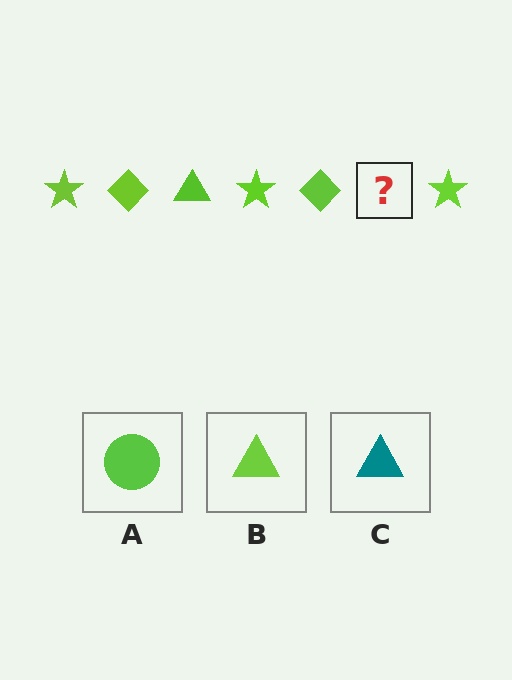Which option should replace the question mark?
Option B.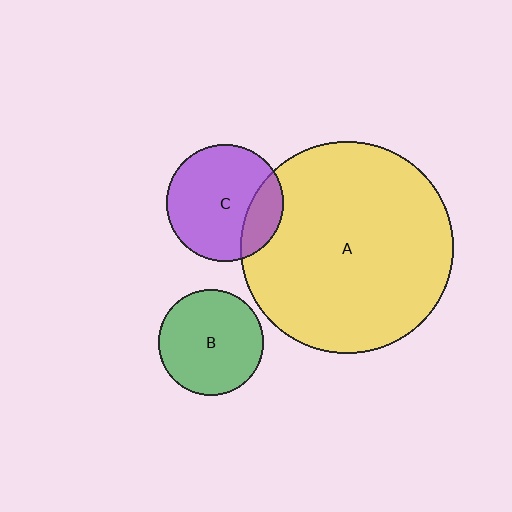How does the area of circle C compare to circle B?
Approximately 1.2 times.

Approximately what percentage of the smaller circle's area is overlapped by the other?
Approximately 20%.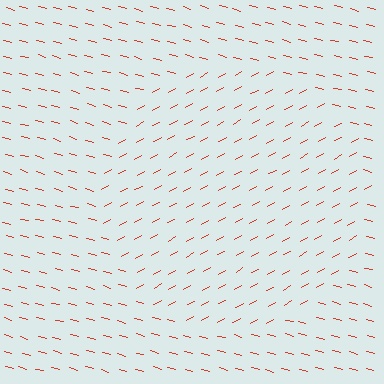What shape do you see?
I see a circle.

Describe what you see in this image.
The image is filled with small red line segments. A circle region in the image has lines oriented differently from the surrounding lines, creating a visible texture boundary.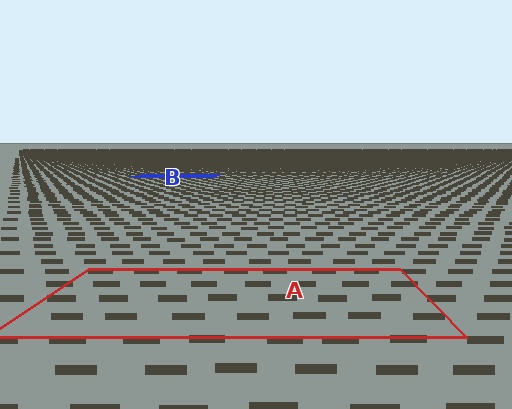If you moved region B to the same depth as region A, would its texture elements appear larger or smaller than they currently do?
They would appear larger. At a closer depth, the same texture elements are projected at a bigger on-screen size.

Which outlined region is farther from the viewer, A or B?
Region B is farther from the viewer — the texture elements inside it appear smaller and more densely packed.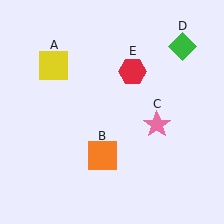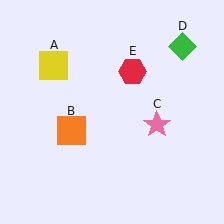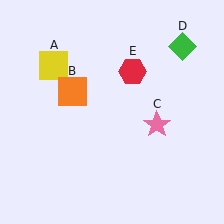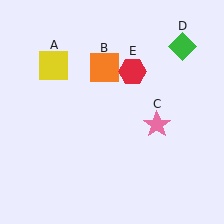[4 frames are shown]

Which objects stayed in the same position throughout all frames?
Yellow square (object A) and pink star (object C) and green diamond (object D) and red hexagon (object E) remained stationary.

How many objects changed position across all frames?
1 object changed position: orange square (object B).